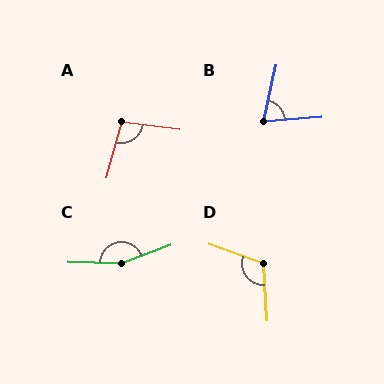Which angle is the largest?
C, at approximately 158 degrees.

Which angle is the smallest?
B, at approximately 73 degrees.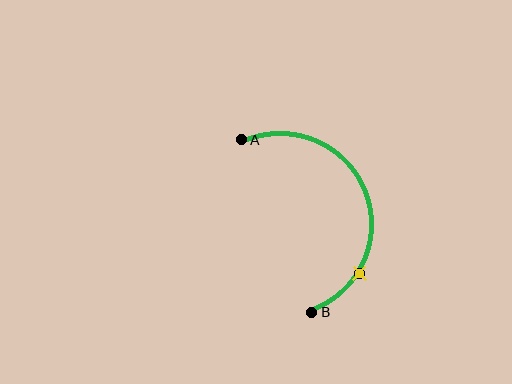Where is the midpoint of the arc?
The arc midpoint is the point on the curve farthest from the straight line joining A and B. It sits to the right of that line.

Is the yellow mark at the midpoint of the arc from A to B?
No. The yellow mark lies on the arc but is closer to endpoint B. The arc midpoint would be at the point on the curve equidistant along the arc from both A and B.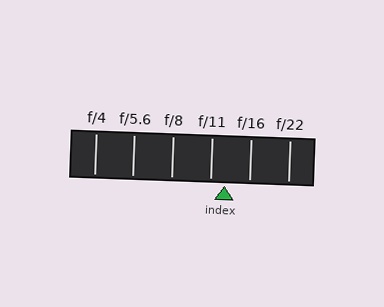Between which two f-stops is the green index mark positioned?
The index mark is between f/11 and f/16.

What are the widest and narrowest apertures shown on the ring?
The widest aperture shown is f/4 and the narrowest is f/22.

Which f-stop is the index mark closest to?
The index mark is closest to f/11.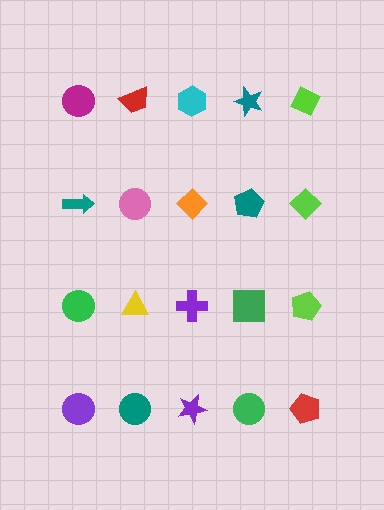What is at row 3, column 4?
A green square.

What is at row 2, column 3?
An orange diamond.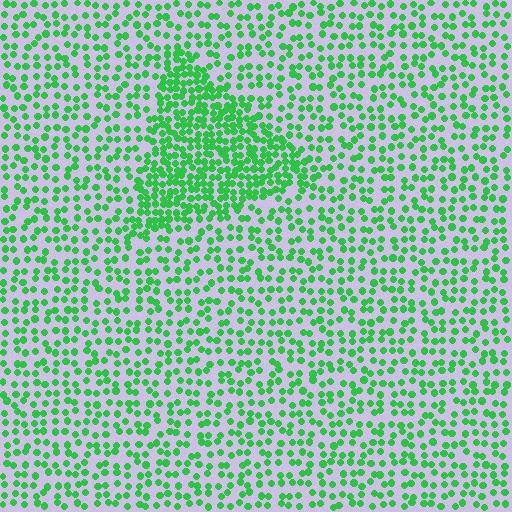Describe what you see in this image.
The image contains small green elements arranged at two different densities. A triangle-shaped region is visible where the elements are more densely packed than the surrounding area.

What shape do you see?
I see a triangle.